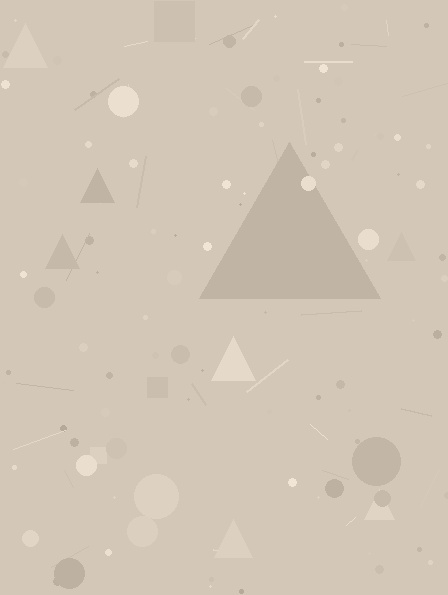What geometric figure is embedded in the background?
A triangle is embedded in the background.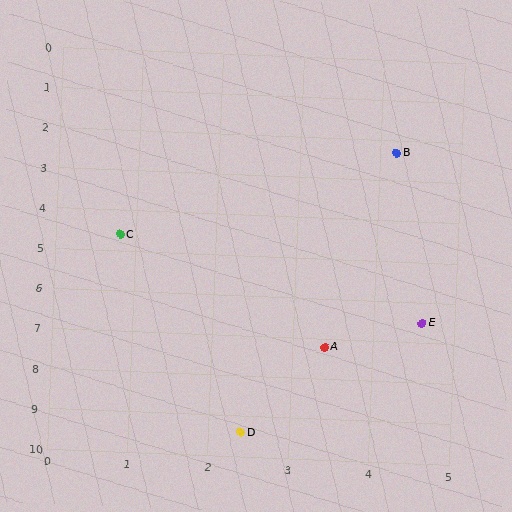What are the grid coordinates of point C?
Point C is at approximately (0.8, 4.6).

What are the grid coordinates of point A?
Point A is at approximately (3.4, 7.2).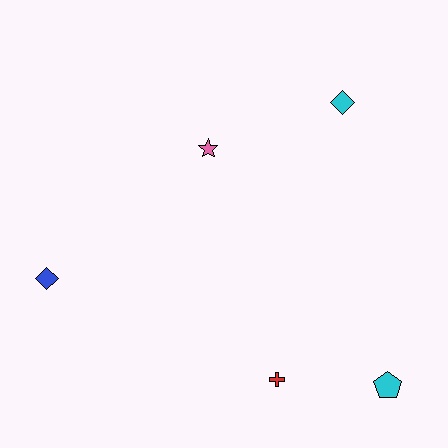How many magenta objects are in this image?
There are no magenta objects.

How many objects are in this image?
There are 5 objects.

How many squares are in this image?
There are no squares.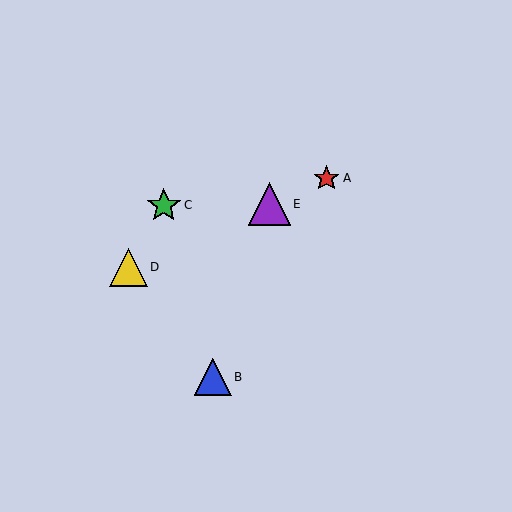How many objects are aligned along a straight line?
3 objects (A, D, E) are aligned along a straight line.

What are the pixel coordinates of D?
Object D is at (128, 267).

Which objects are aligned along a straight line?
Objects A, D, E are aligned along a straight line.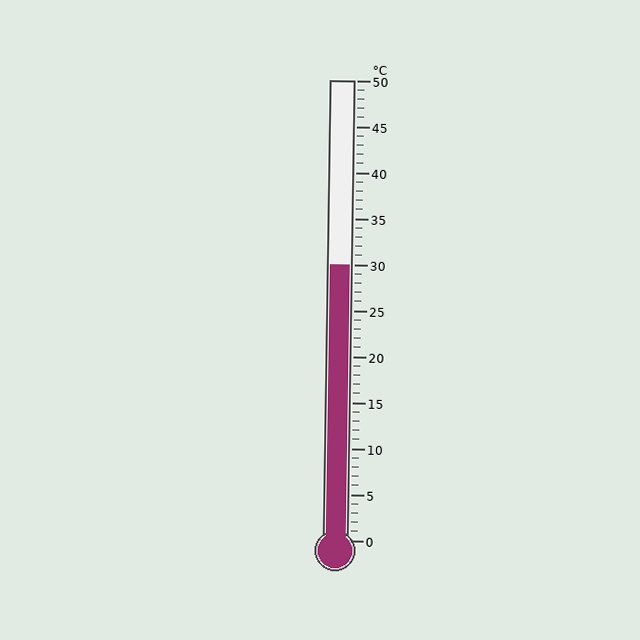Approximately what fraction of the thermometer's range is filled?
The thermometer is filled to approximately 60% of its range.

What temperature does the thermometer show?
The thermometer shows approximately 30°C.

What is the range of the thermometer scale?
The thermometer scale ranges from 0°C to 50°C.